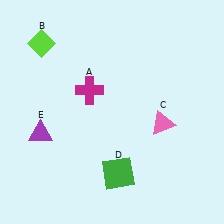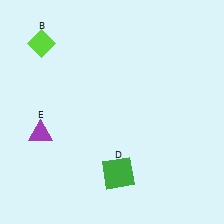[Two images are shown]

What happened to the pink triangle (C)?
The pink triangle (C) was removed in Image 2. It was in the bottom-right area of Image 1.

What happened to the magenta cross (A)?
The magenta cross (A) was removed in Image 2. It was in the top-left area of Image 1.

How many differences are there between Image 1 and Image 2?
There are 2 differences between the two images.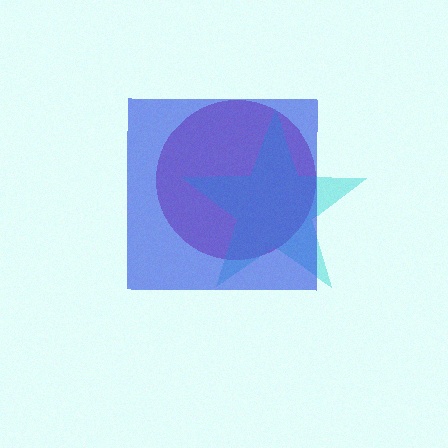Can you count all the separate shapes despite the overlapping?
Yes, there are 3 separate shapes.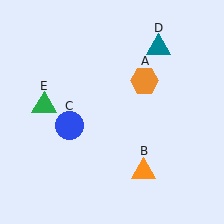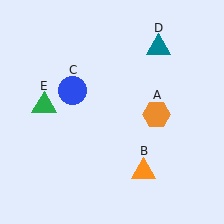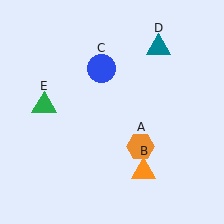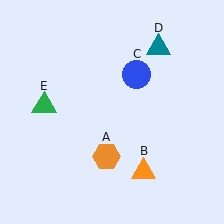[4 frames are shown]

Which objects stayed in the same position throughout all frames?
Orange triangle (object B) and teal triangle (object D) and green triangle (object E) remained stationary.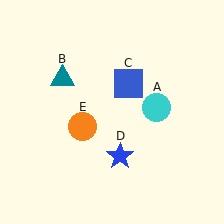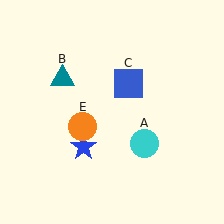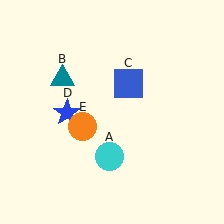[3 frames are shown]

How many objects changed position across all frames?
2 objects changed position: cyan circle (object A), blue star (object D).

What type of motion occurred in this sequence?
The cyan circle (object A), blue star (object D) rotated clockwise around the center of the scene.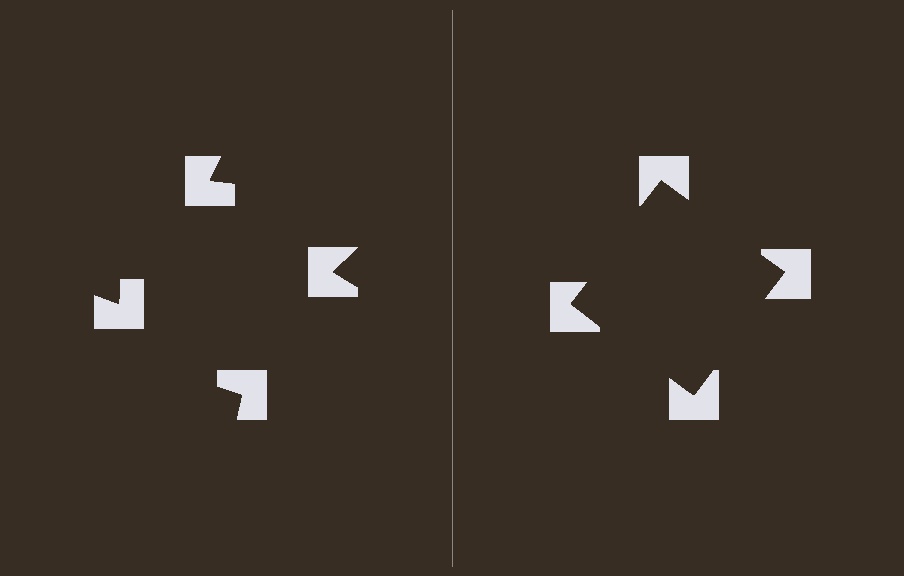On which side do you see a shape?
An illusory square appears on the right side. On the left side the wedge cuts are rotated, so no coherent shape forms.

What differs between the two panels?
The notched squares are positioned identically on both sides; only the wedge orientations differ. On the right they align to a square; on the left they are misaligned.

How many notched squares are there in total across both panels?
8 — 4 on each side.